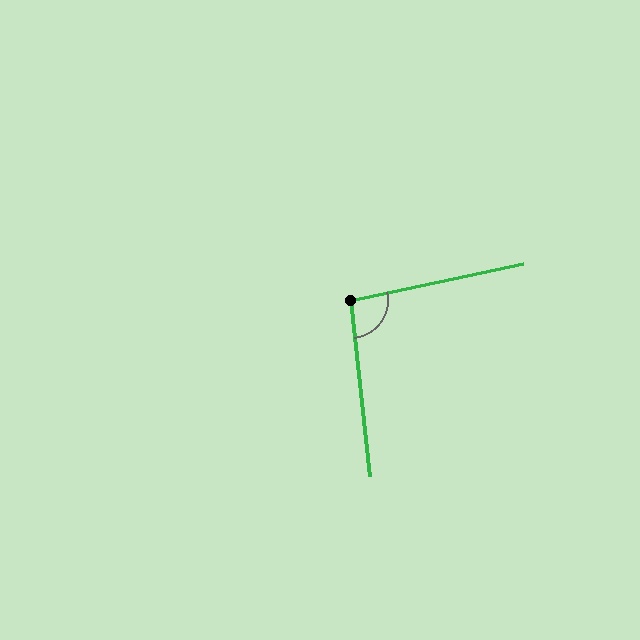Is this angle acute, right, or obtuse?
It is obtuse.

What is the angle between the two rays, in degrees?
Approximately 96 degrees.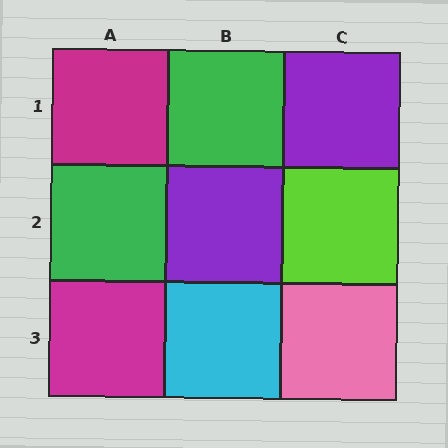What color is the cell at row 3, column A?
Magenta.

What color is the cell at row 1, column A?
Magenta.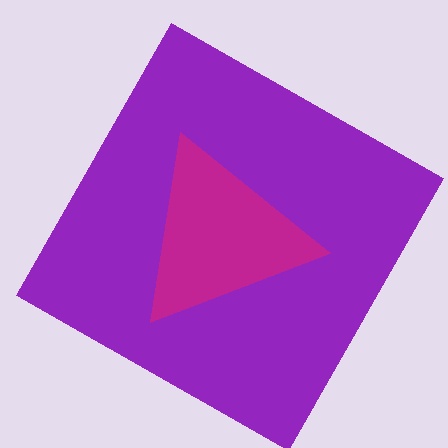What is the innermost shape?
The magenta triangle.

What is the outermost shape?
The purple square.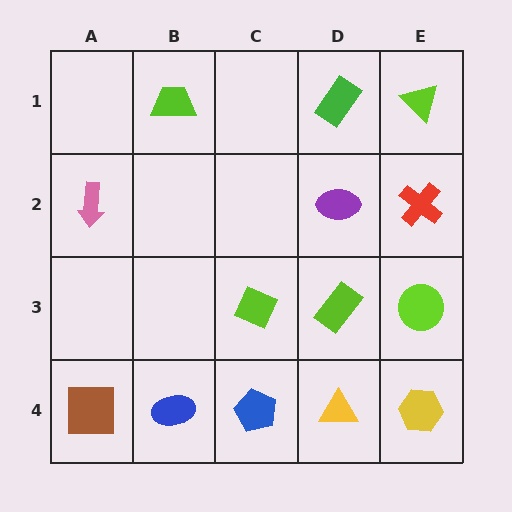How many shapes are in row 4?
5 shapes.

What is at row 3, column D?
A lime rectangle.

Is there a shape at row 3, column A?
No, that cell is empty.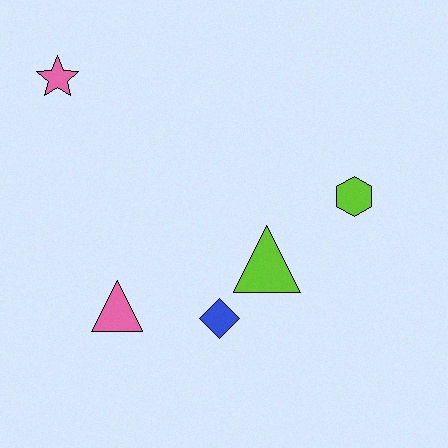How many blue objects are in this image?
There is 1 blue object.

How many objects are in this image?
There are 5 objects.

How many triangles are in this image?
There are 2 triangles.